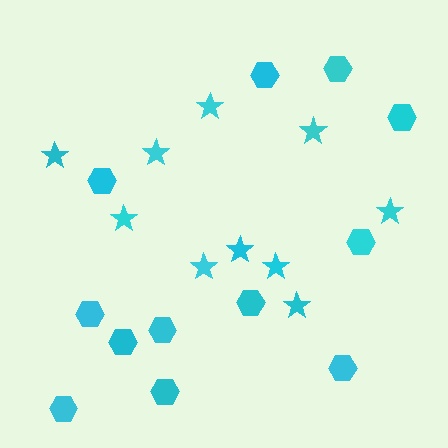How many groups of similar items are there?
There are 2 groups: one group of stars (10) and one group of hexagons (12).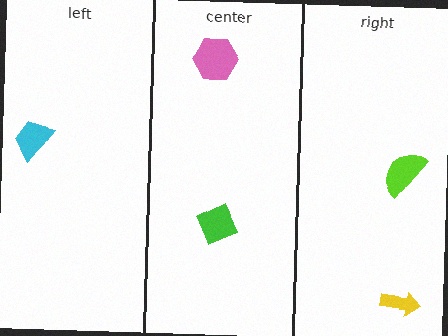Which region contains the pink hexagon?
The center region.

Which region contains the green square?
The center region.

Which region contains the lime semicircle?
The right region.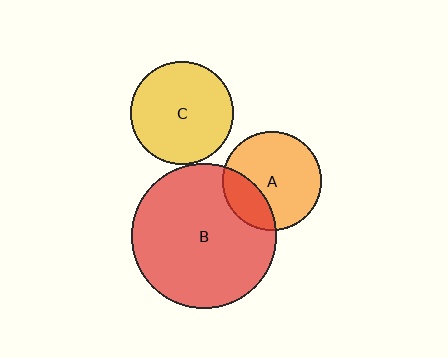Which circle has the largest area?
Circle B (red).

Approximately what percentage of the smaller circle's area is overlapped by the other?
Approximately 25%.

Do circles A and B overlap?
Yes.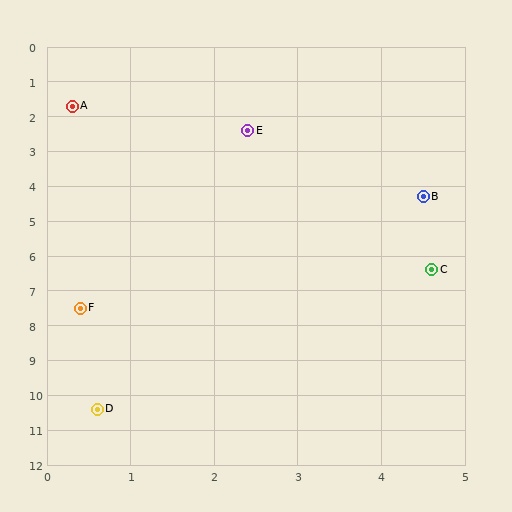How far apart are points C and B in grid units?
Points C and B are about 2.1 grid units apart.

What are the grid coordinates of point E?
Point E is at approximately (2.4, 2.4).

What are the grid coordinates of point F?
Point F is at approximately (0.4, 7.5).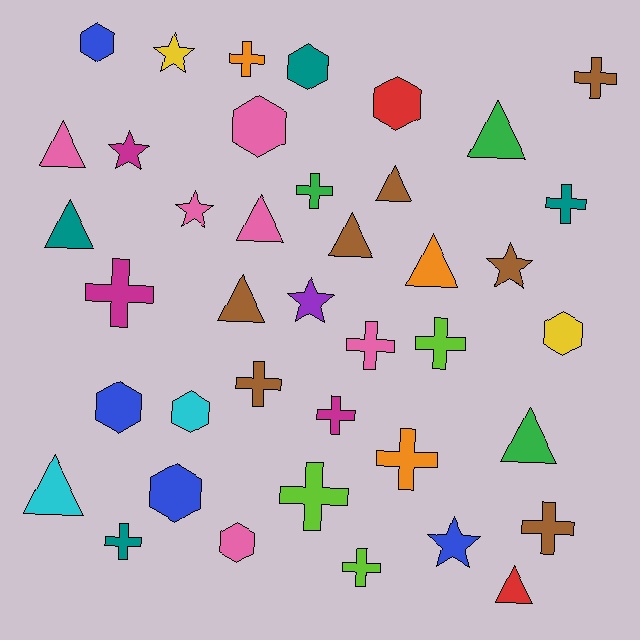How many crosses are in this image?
There are 14 crosses.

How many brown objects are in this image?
There are 7 brown objects.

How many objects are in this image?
There are 40 objects.